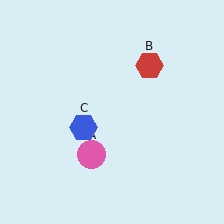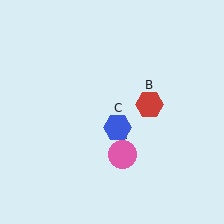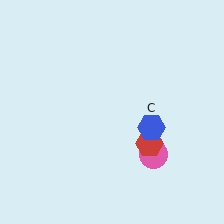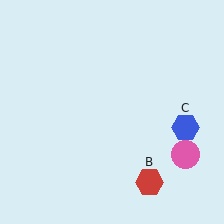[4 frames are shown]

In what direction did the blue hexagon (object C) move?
The blue hexagon (object C) moved right.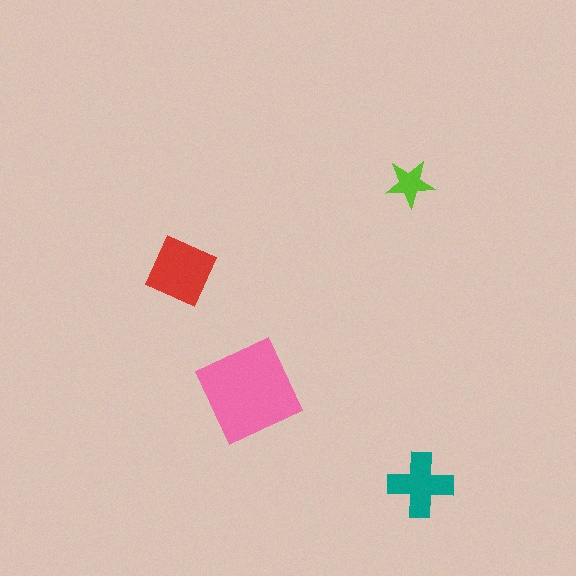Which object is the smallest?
The lime star.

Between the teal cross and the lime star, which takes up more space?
The teal cross.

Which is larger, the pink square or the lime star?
The pink square.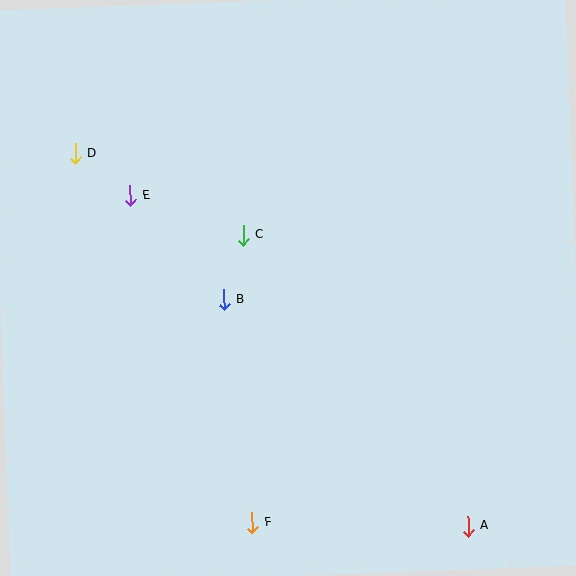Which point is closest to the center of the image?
Point B at (224, 299) is closest to the center.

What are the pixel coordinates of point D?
Point D is at (75, 154).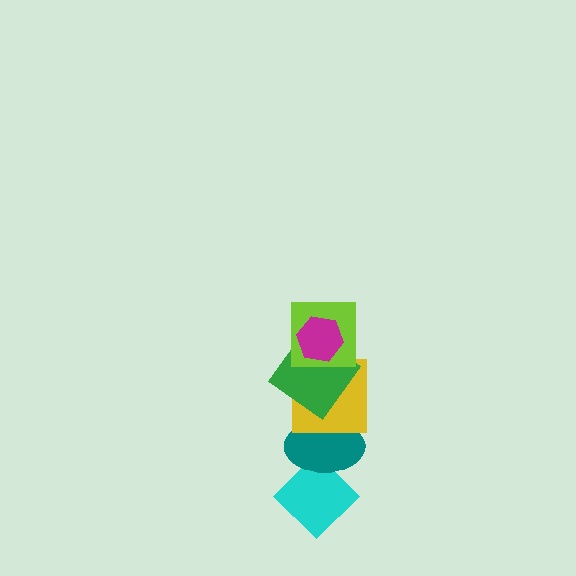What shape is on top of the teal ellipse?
The yellow square is on top of the teal ellipse.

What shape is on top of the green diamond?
The lime square is on top of the green diamond.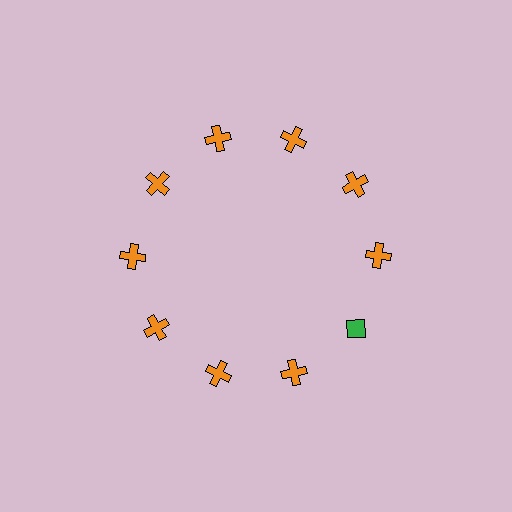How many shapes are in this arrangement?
There are 10 shapes arranged in a ring pattern.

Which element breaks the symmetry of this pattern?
The green diamond at roughly the 4 o'clock position breaks the symmetry. All other shapes are orange crosses.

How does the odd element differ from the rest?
It differs in both color (green instead of orange) and shape (diamond instead of cross).